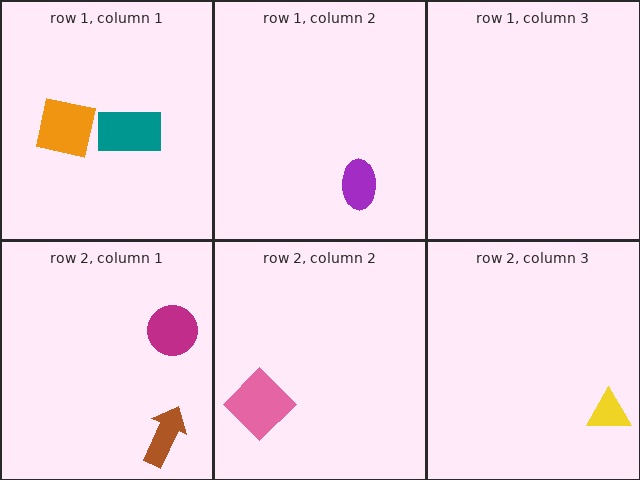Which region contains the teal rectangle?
The row 1, column 1 region.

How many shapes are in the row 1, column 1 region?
2.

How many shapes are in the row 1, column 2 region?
1.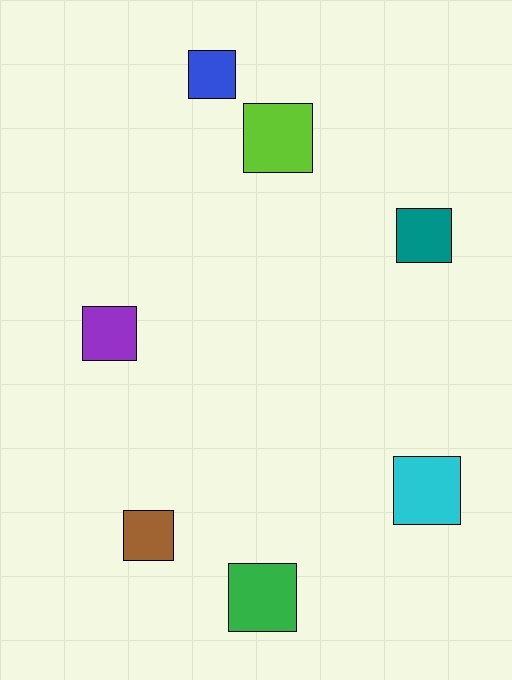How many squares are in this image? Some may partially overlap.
There are 7 squares.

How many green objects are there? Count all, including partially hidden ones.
There is 1 green object.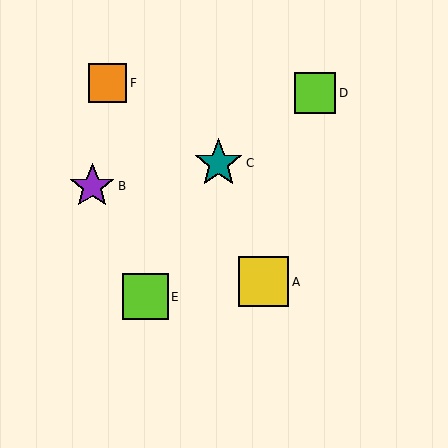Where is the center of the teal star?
The center of the teal star is at (219, 163).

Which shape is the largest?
The yellow square (labeled A) is the largest.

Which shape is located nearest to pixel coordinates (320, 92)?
The lime square (labeled D) at (315, 93) is nearest to that location.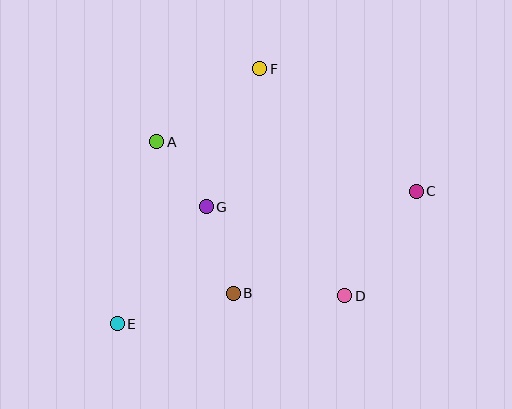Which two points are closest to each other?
Points A and G are closest to each other.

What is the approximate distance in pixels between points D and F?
The distance between D and F is approximately 242 pixels.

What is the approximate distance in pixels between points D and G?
The distance between D and G is approximately 165 pixels.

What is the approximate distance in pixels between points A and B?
The distance between A and B is approximately 170 pixels.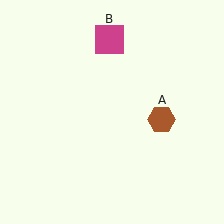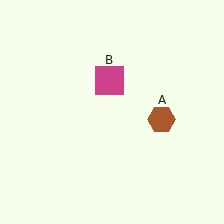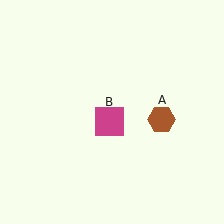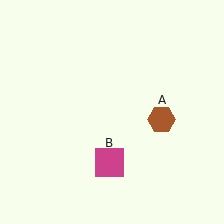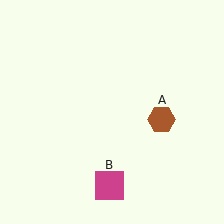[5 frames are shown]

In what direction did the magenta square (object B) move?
The magenta square (object B) moved down.